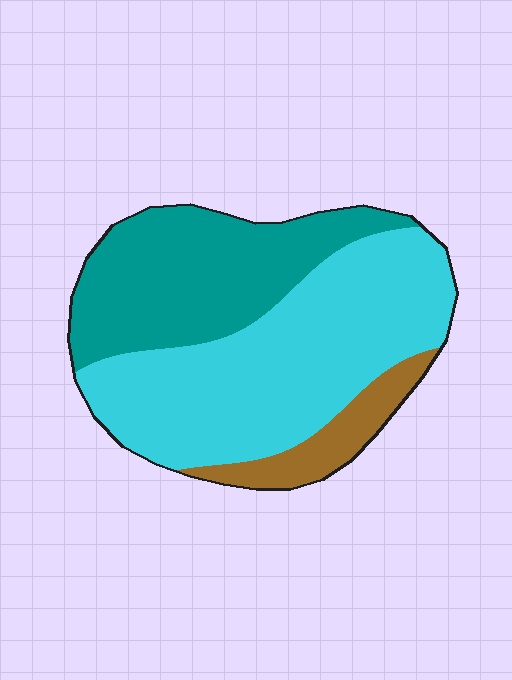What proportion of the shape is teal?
Teal takes up about three eighths (3/8) of the shape.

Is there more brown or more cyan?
Cyan.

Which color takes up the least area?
Brown, at roughly 10%.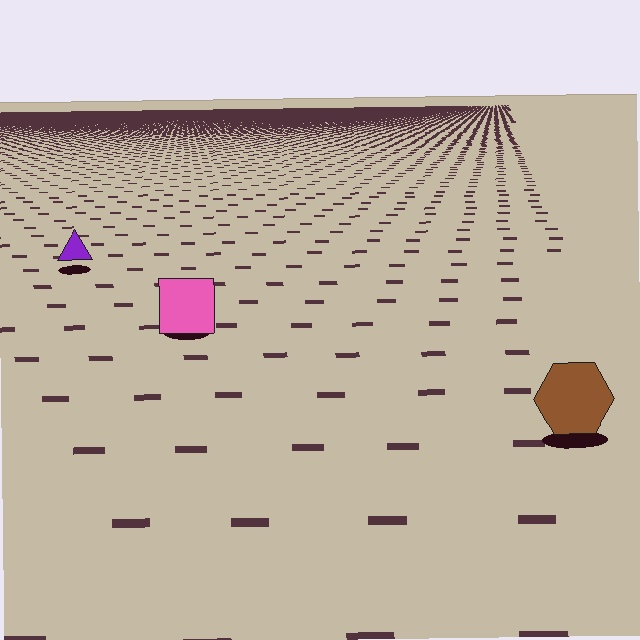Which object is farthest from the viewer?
The purple triangle is farthest from the viewer. It appears smaller and the ground texture around it is denser.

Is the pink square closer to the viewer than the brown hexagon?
No. The brown hexagon is closer — you can tell from the texture gradient: the ground texture is coarser near it.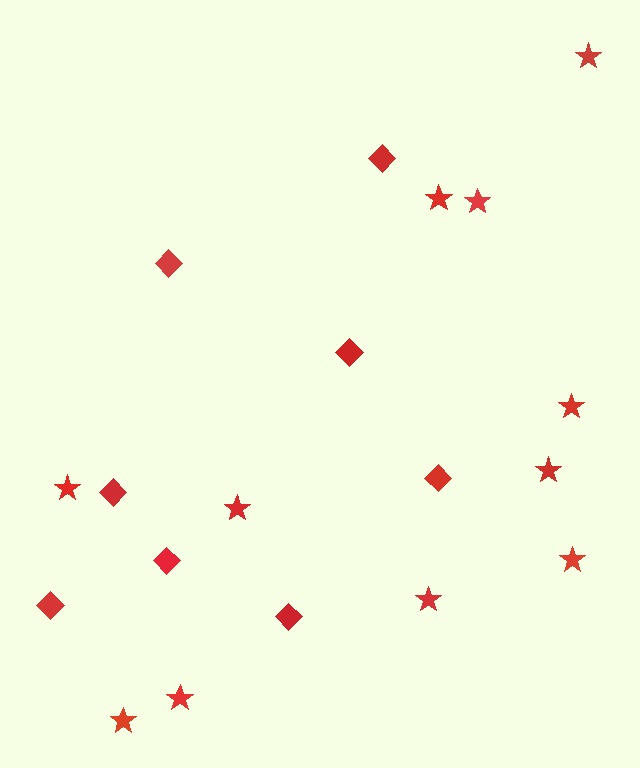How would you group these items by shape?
There are 2 groups: one group of diamonds (8) and one group of stars (11).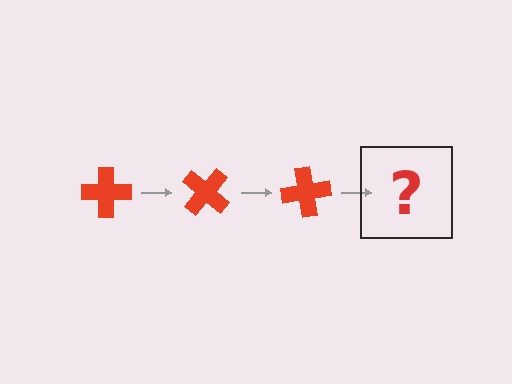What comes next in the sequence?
The next element should be a red cross rotated 120 degrees.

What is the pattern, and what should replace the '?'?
The pattern is that the cross rotates 40 degrees each step. The '?' should be a red cross rotated 120 degrees.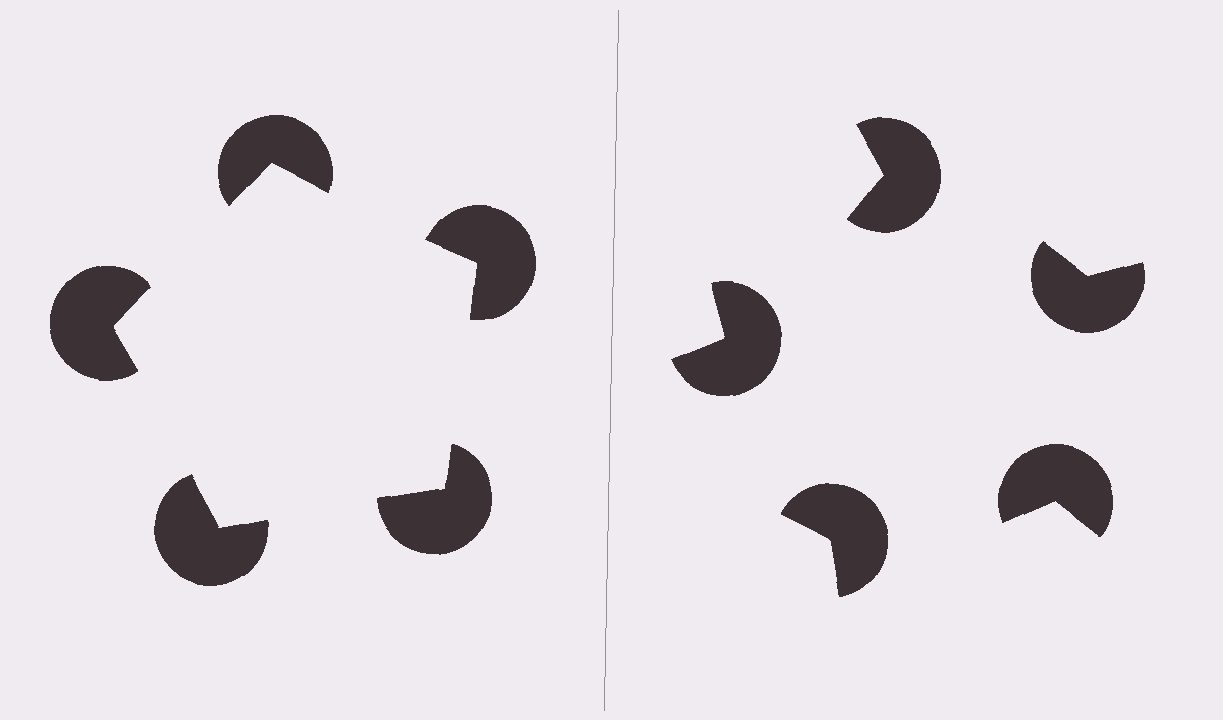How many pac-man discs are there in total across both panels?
10 — 5 on each side.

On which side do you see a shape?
An illusory pentagon appears on the left side. On the right side the wedge cuts are rotated, so no coherent shape forms.